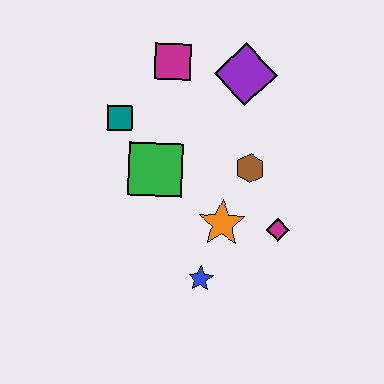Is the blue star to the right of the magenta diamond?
No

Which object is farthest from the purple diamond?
The blue star is farthest from the purple diamond.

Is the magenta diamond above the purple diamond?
No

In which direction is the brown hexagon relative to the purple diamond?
The brown hexagon is below the purple diamond.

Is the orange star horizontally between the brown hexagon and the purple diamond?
No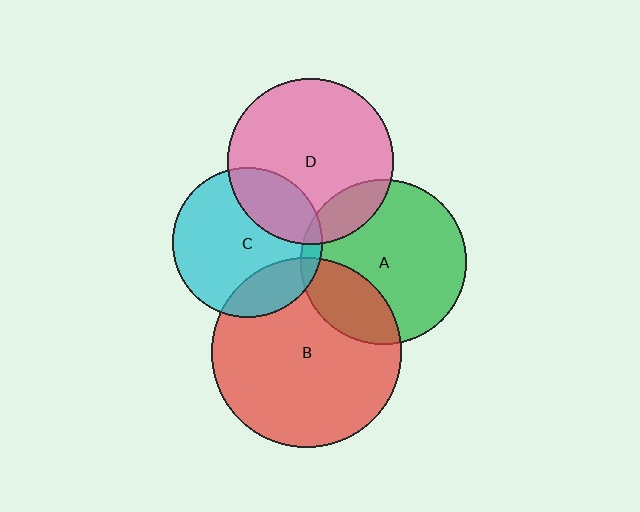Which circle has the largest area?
Circle B (red).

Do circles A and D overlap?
Yes.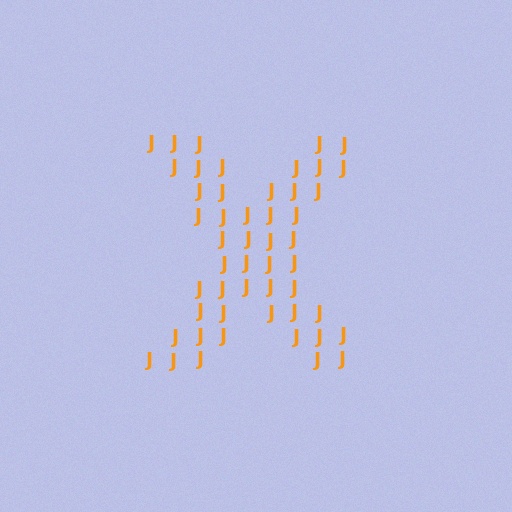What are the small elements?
The small elements are letter J's.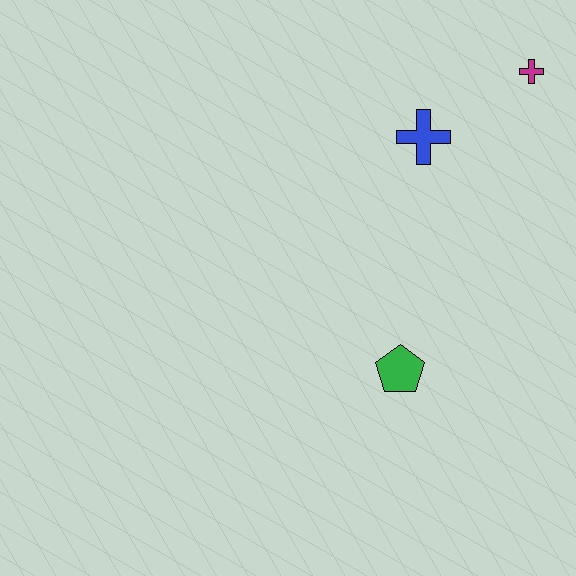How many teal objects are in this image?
There are no teal objects.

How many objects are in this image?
There are 3 objects.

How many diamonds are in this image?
There are no diamonds.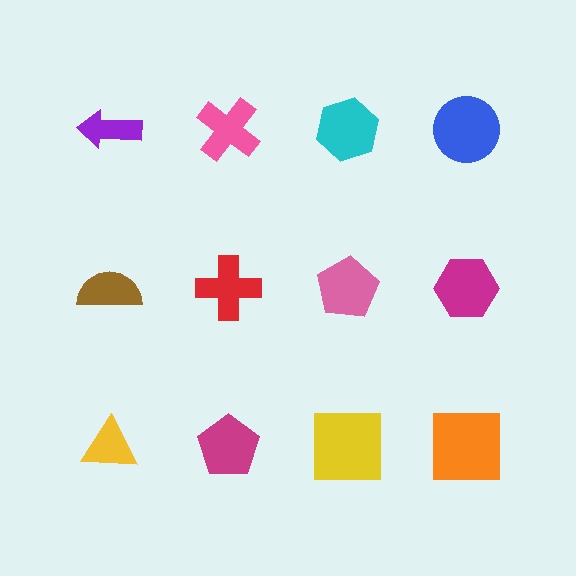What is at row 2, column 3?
A pink pentagon.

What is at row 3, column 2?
A magenta pentagon.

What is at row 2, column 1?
A brown semicircle.